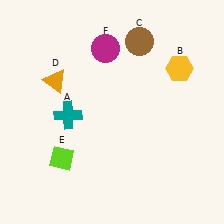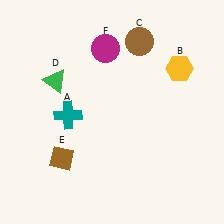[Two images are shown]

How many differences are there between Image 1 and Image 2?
There are 2 differences between the two images.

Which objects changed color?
D changed from orange to green. E changed from lime to brown.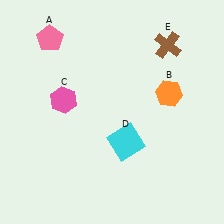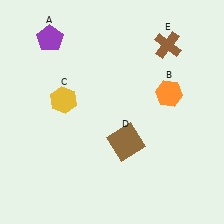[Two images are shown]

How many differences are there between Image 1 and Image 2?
There are 3 differences between the two images.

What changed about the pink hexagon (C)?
In Image 1, C is pink. In Image 2, it changed to yellow.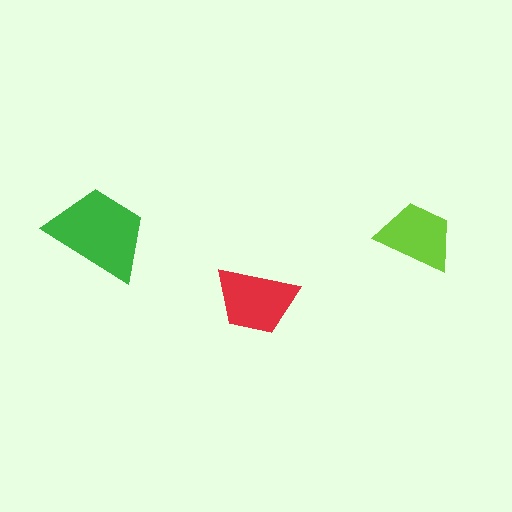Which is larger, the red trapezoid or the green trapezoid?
The green one.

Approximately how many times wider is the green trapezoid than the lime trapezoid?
About 1.5 times wider.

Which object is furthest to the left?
The green trapezoid is leftmost.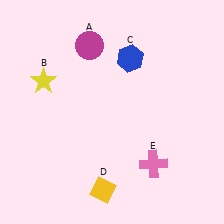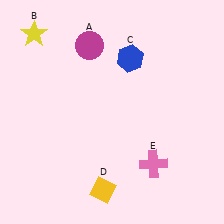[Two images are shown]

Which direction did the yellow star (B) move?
The yellow star (B) moved up.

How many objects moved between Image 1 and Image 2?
1 object moved between the two images.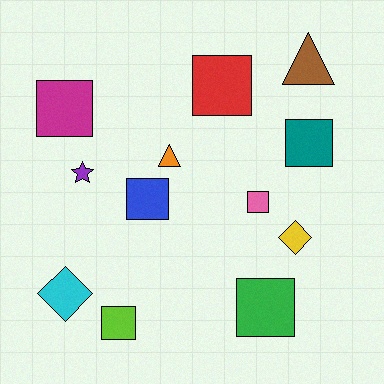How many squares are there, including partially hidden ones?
There are 7 squares.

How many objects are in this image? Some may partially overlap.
There are 12 objects.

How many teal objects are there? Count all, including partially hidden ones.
There is 1 teal object.